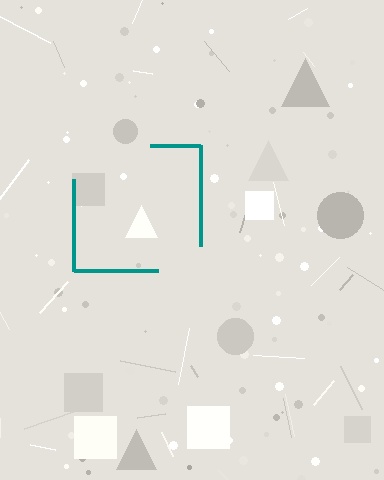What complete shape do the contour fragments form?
The contour fragments form a square.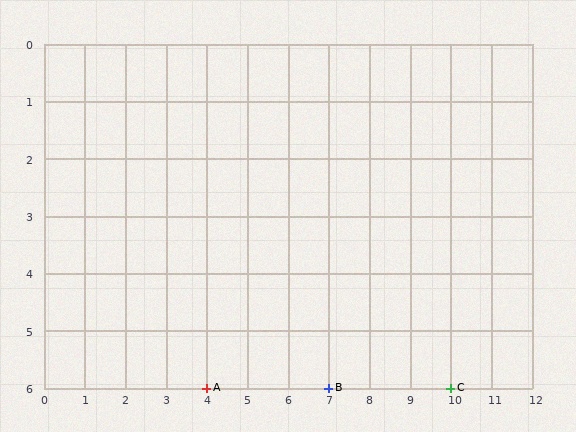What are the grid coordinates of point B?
Point B is at grid coordinates (7, 6).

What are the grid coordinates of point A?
Point A is at grid coordinates (4, 6).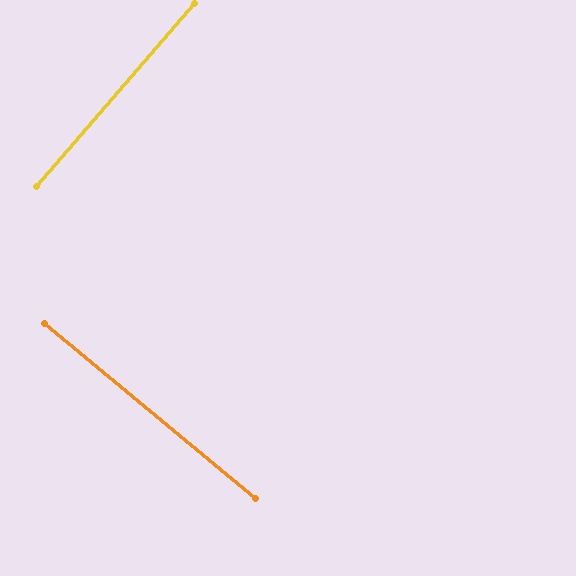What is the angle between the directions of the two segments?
Approximately 89 degrees.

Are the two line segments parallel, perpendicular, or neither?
Perpendicular — they meet at approximately 89°.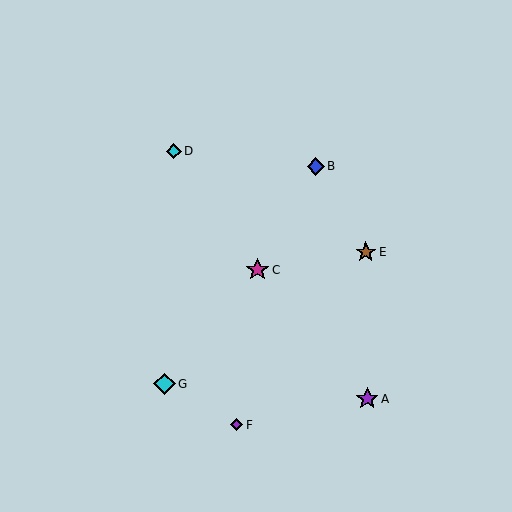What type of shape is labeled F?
Shape F is a purple diamond.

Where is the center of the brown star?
The center of the brown star is at (366, 252).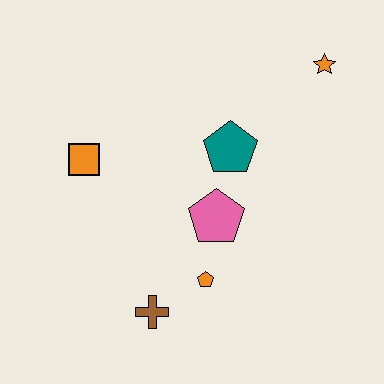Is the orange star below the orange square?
No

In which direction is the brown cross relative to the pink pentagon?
The brown cross is below the pink pentagon.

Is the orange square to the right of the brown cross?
No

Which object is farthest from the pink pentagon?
The orange star is farthest from the pink pentagon.